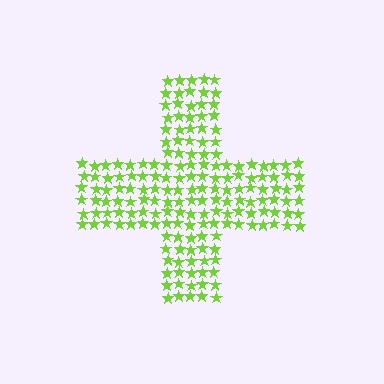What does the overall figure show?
The overall figure shows a cross.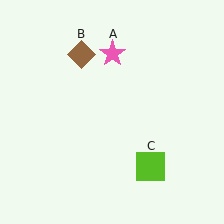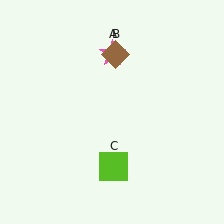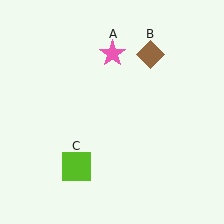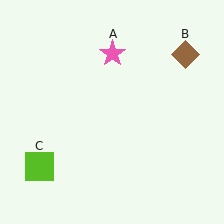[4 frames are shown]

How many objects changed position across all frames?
2 objects changed position: brown diamond (object B), lime square (object C).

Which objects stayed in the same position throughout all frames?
Pink star (object A) remained stationary.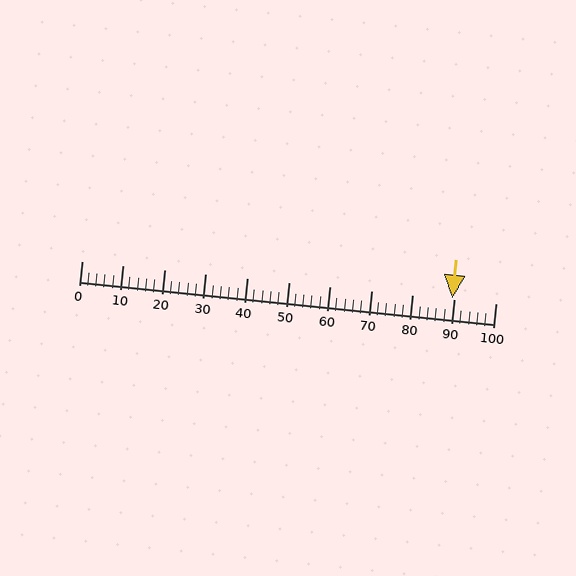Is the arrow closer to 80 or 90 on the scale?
The arrow is closer to 90.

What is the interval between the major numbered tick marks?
The major tick marks are spaced 10 units apart.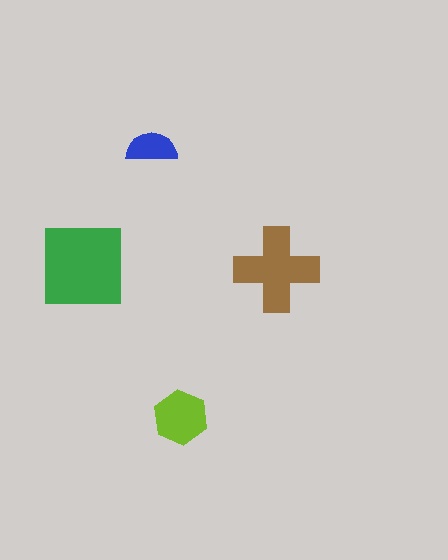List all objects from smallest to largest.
The blue semicircle, the lime hexagon, the brown cross, the green square.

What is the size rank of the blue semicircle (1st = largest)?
4th.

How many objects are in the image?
There are 4 objects in the image.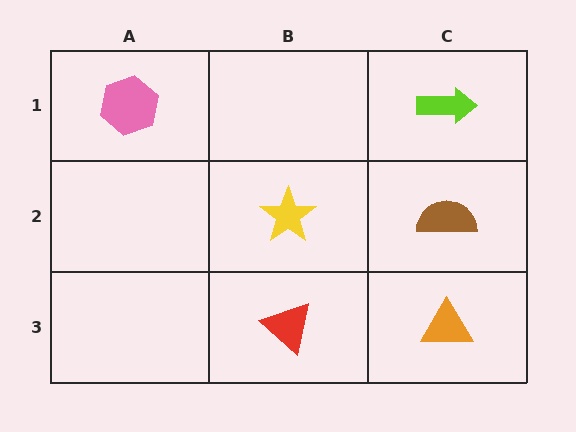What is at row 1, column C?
A lime arrow.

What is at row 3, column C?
An orange triangle.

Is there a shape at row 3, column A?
No, that cell is empty.